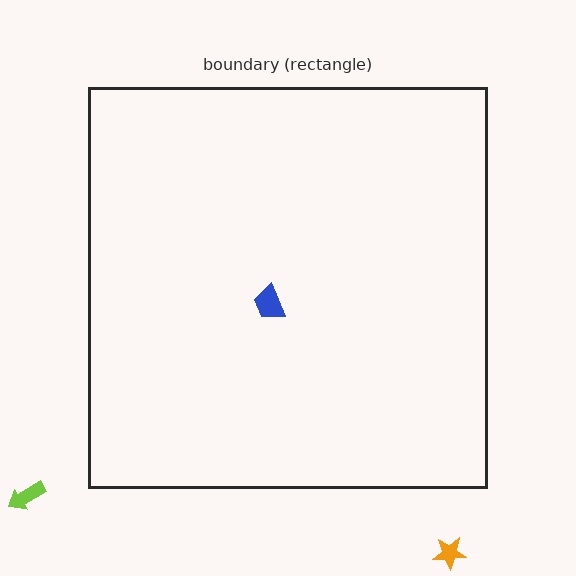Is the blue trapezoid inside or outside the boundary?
Inside.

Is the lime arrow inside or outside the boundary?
Outside.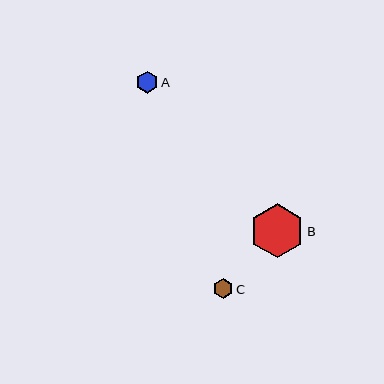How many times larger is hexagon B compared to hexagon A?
Hexagon B is approximately 2.5 times the size of hexagon A.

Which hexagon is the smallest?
Hexagon C is the smallest with a size of approximately 20 pixels.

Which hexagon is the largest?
Hexagon B is the largest with a size of approximately 54 pixels.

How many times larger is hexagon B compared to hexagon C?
Hexagon B is approximately 2.7 times the size of hexagon C.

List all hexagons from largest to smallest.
From largest to smallest: B, A, C.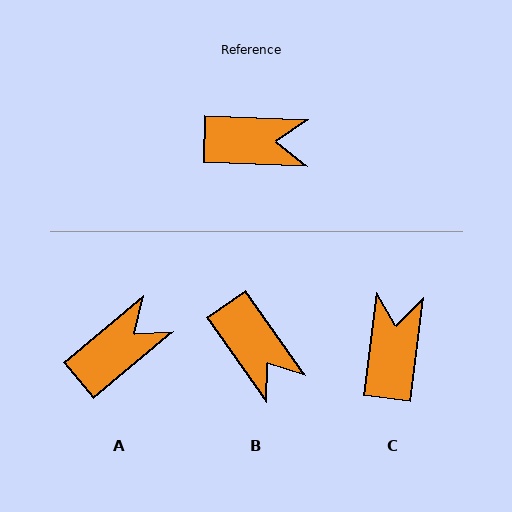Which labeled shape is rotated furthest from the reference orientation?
C, about 85 degrees away.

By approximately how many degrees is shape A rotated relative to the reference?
Approximately 42 degrees counter-clockwise.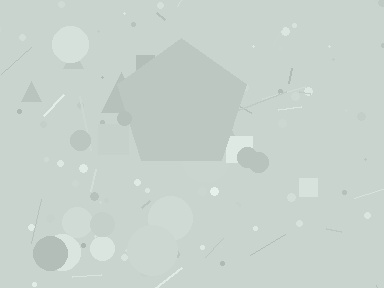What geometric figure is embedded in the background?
A pentagon is embedded in the background.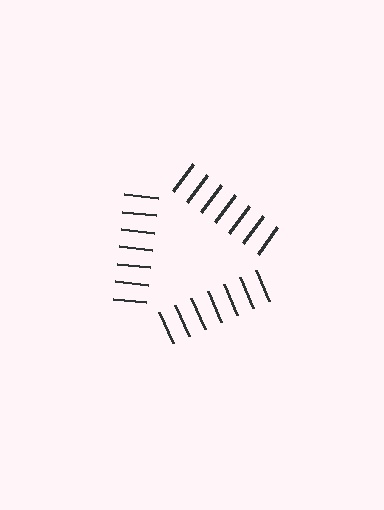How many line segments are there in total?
21 — 7 along each of the 3 edges.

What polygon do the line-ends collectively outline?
An illusory triangle — the line segments terminate on its edges but no continuous stroke is drawn.